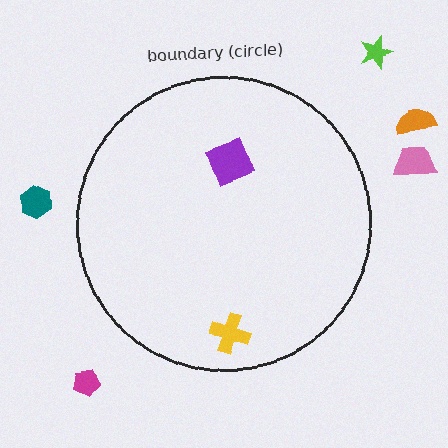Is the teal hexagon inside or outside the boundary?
Outside.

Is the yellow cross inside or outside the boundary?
Inside.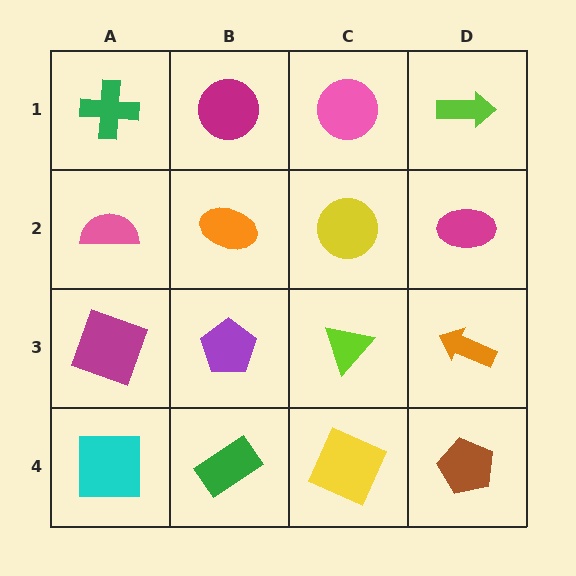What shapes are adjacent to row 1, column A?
A pink semicircle (row 2, column A), a magenta circle (row 1, column B).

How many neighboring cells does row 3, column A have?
3.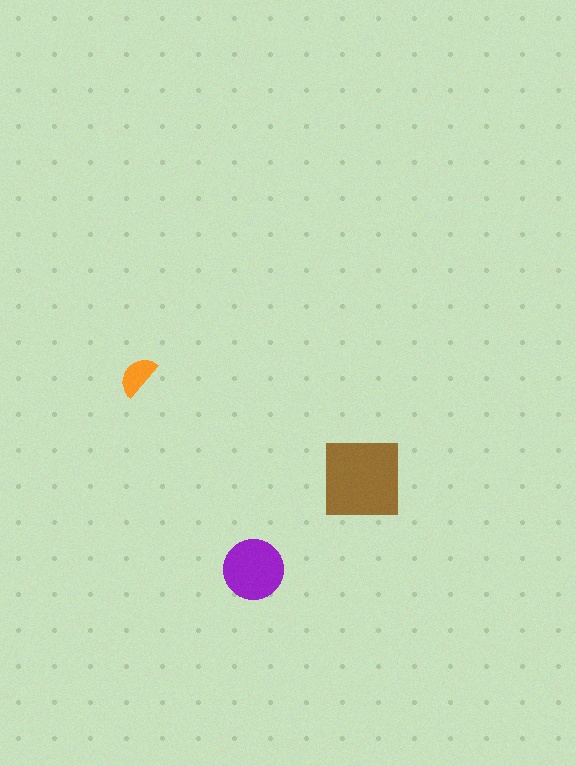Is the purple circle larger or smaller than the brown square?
Smaller.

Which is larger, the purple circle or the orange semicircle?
The purple circle.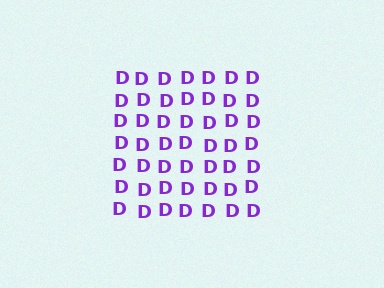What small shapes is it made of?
It is made of small letter D's.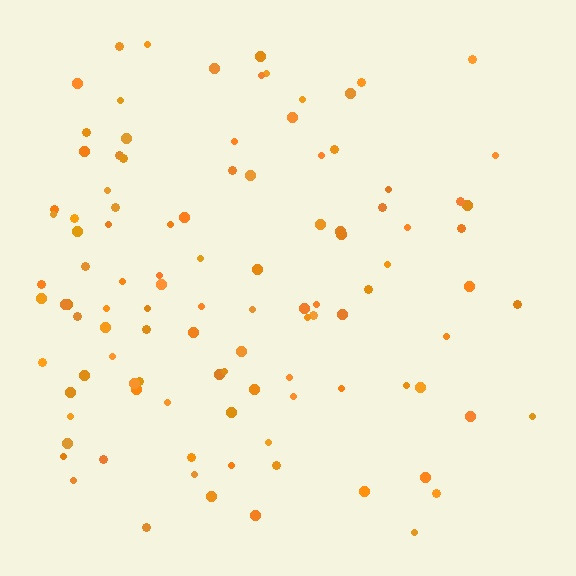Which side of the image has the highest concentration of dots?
The left.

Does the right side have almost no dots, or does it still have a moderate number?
Still a moderate number, just noticeably fewer than the left.